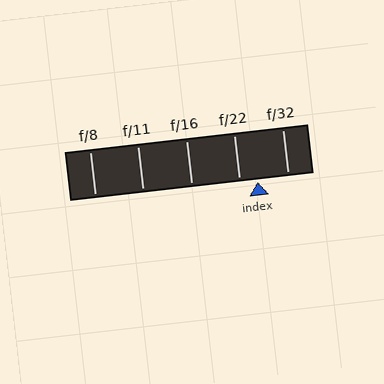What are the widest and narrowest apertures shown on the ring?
The widest aperture shown is f/8 and the narrowest is f/32.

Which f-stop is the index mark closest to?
The index mark is closest to f/22.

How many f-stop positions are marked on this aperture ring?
There are 5 f-stop positions marked.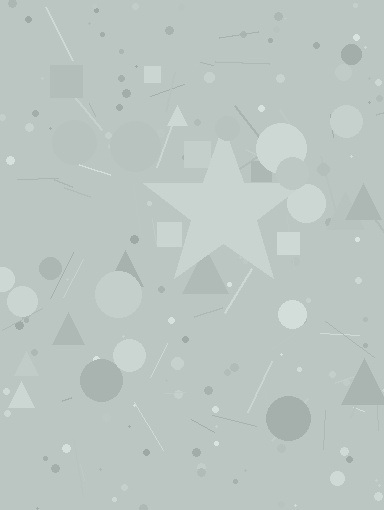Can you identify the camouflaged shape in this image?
The camouflaged shape is a star.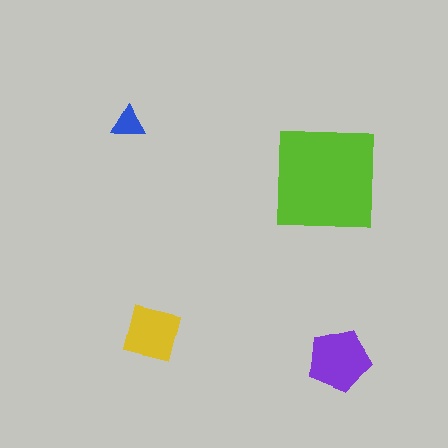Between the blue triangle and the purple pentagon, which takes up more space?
The purple pentagon.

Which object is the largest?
The lime square.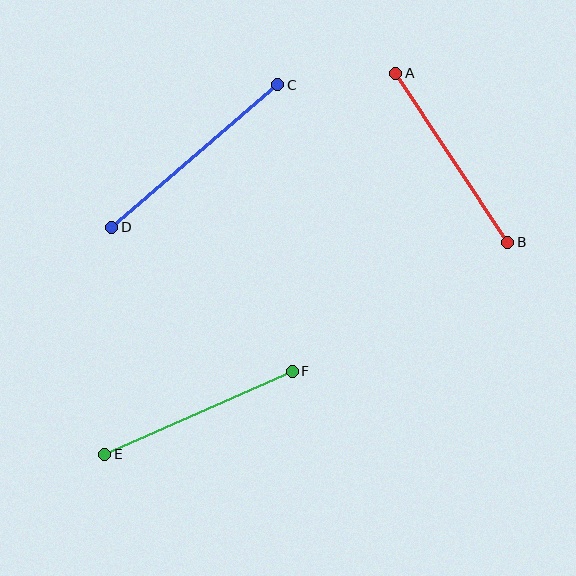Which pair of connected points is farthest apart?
Points C and D are farthest apart.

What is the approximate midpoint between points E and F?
The midpoint is at approximately (198, 413) pixels.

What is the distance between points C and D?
The distance is approximately 219 pixels.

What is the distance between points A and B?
The distance is approximately 203 pixels.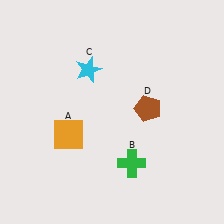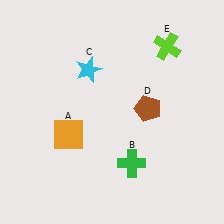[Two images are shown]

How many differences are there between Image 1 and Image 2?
There is 1 difference between the two images.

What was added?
A lime cross (E) was added in Image 2.